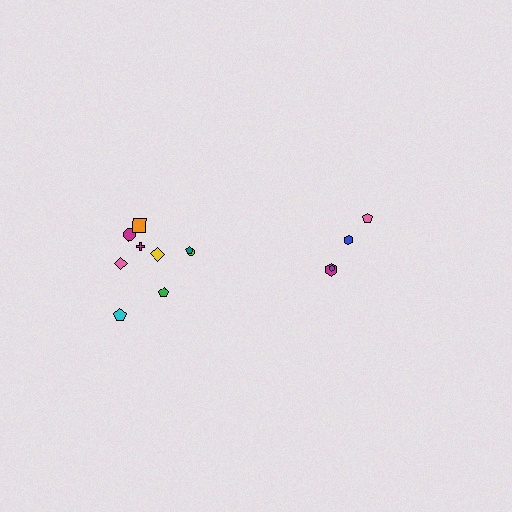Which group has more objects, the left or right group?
The left group.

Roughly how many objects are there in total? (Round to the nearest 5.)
Roughly 15 objects in total.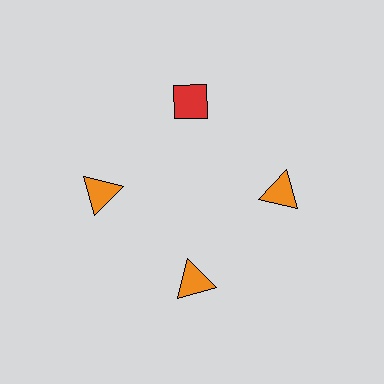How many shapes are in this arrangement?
There are 4 shapes arranged in a ring pattern.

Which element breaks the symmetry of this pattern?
The red diamond at roughly the 12 o'clock position breaks the symmetry. All other shapes are orange triangles.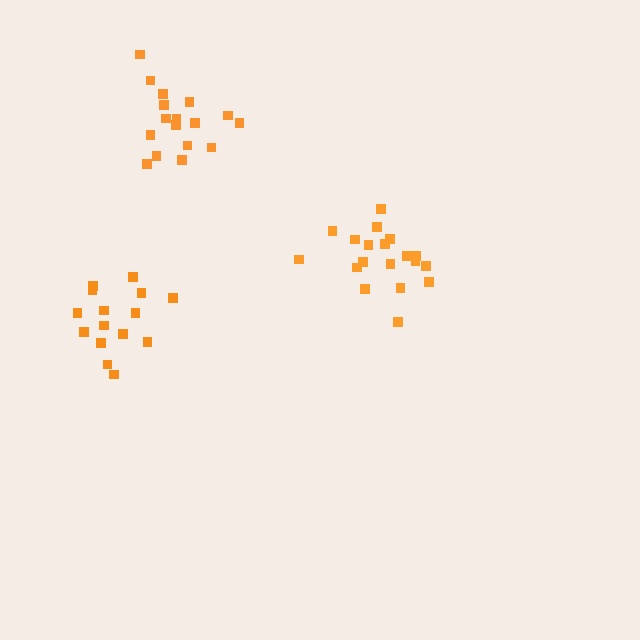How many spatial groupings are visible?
There are 3 spatial groupings.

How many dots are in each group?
Group 1: 15 dots, Group 2: 17 dots, Group 3: 19 dots (51 total).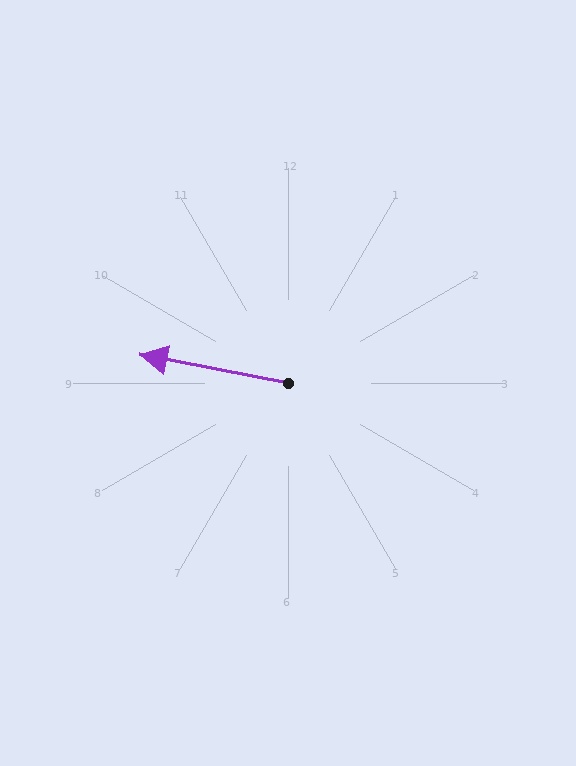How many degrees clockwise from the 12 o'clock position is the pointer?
Approximately 281 degrees.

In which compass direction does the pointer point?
West.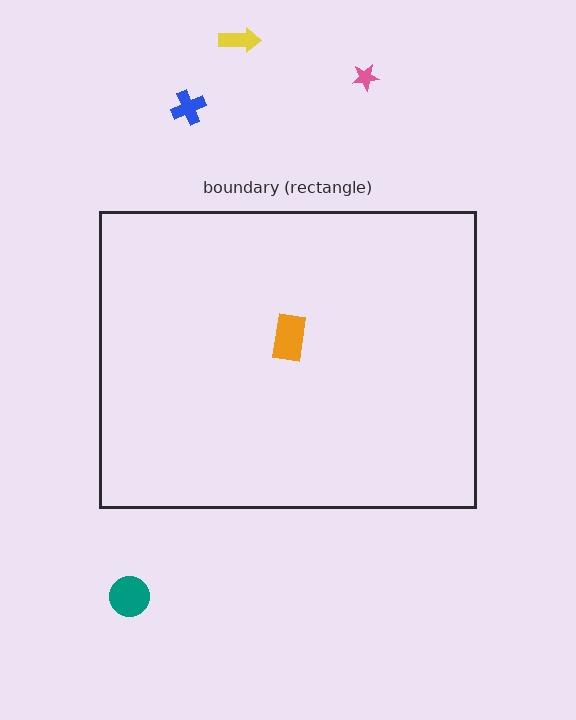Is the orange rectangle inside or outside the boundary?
Inside.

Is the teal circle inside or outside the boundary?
Outside.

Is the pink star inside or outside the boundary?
Outside.